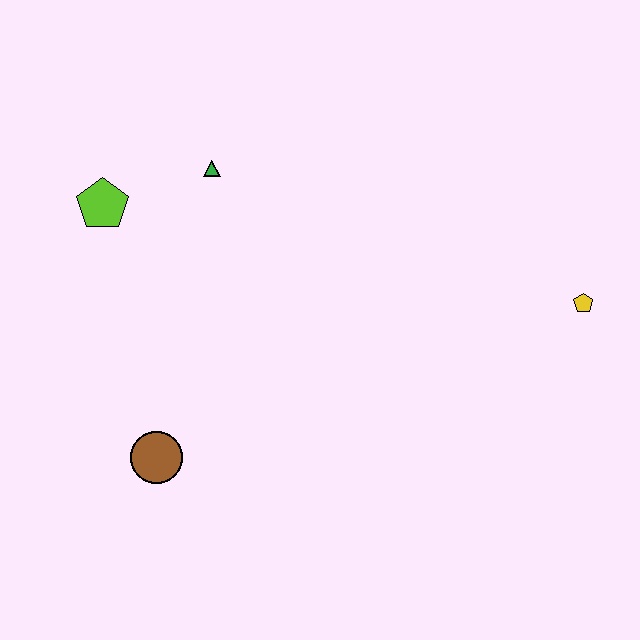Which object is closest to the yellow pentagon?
The green triangle is closest to the yellow pentagon.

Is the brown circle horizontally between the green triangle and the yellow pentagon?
No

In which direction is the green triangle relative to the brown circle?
The green triangle is above the brown circle.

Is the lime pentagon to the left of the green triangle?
Yes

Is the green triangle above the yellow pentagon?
Yes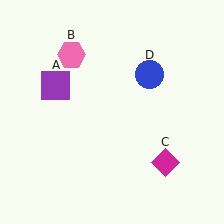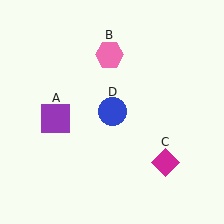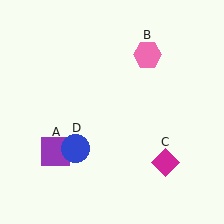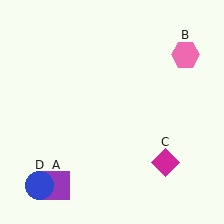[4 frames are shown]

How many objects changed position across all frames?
3 objects changed position: purple square (object A), pink hexagon (object B), blue circle (object D).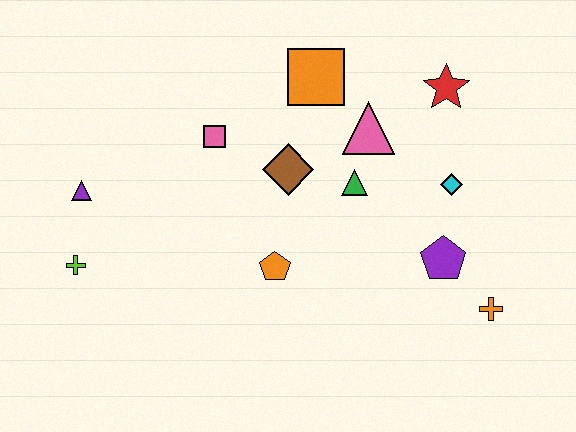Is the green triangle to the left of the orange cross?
Yes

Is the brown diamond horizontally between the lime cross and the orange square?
Yes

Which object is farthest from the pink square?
The orange cross is farthest from the pink square.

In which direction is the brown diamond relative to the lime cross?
The brown diamond is to the right of the lime cross.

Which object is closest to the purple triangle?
The lime cross is closest to the purple triangle.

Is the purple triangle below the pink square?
Yes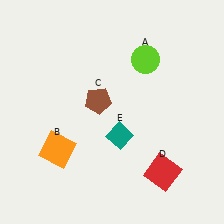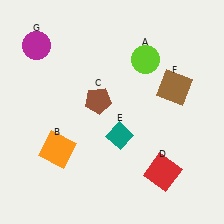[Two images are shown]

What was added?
A brown square (F), a magenta circle (G) were added in Image 2.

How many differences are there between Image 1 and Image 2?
There are 2 differences between the two images.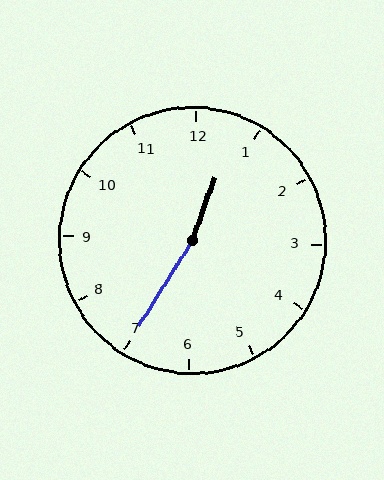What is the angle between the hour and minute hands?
Approximately 168 degrees.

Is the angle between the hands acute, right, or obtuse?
It is obtuse.